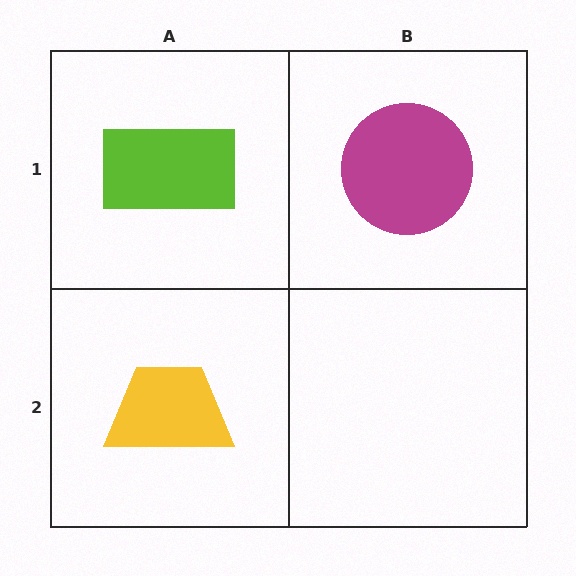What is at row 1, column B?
A magenta circle.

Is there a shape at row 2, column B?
No, that cell is empty.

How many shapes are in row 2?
1 shape.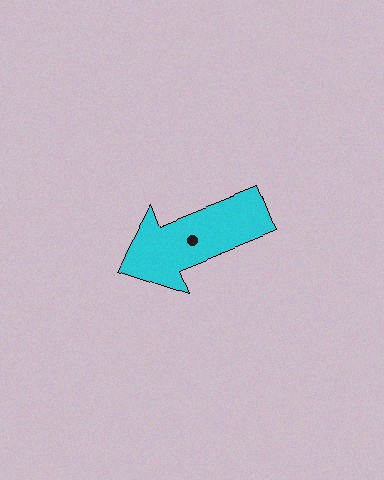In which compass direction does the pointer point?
West.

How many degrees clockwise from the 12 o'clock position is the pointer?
Approximately 248 degrees.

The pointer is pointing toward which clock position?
Roughly 8 o'clock.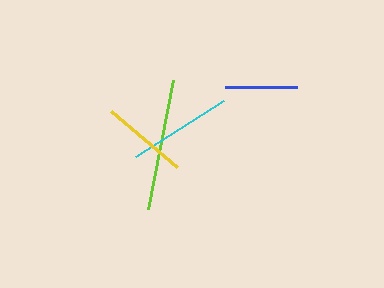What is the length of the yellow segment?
The yellow segment is approximately 87 pixels long.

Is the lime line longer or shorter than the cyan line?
The lime line is longer than the cyan line.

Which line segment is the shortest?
The blue line is the shortest at approximately 72 pixels.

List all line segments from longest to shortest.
From longest to shortest: lime, cyan, yellow, blue.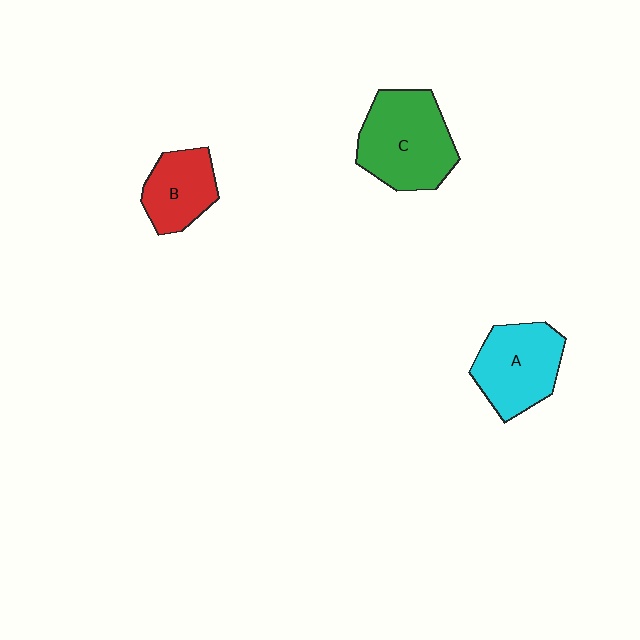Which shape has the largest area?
Shape C (green).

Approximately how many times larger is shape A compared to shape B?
Approximately 1.3 times.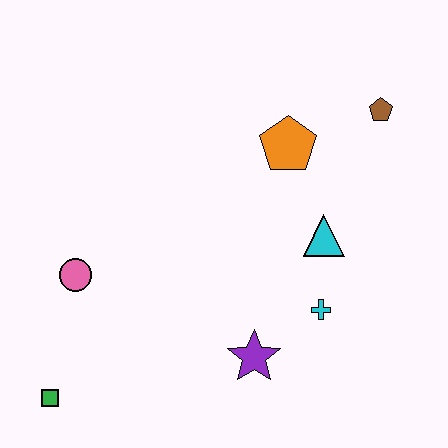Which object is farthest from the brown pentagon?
The green square is farthest from the brown pentagon.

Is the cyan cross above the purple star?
Yes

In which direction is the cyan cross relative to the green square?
The cyan cross is to the right of the green square.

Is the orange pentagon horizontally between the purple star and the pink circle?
No